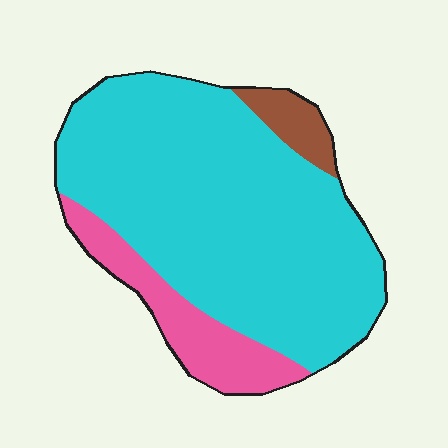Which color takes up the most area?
Cyan, at roughly 80%.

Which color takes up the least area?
Brown, at roughly 5%.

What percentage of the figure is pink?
Pink takes up about one sixth (1/6) of the figure.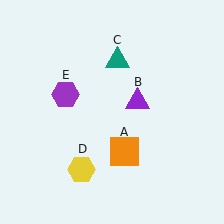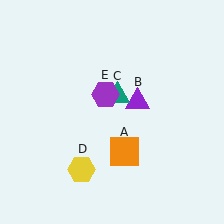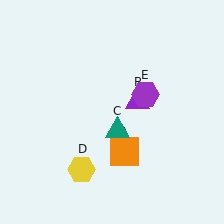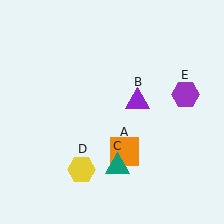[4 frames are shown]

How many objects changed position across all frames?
2 objects changed position: teal triangle (object C), purple hexagon (object E).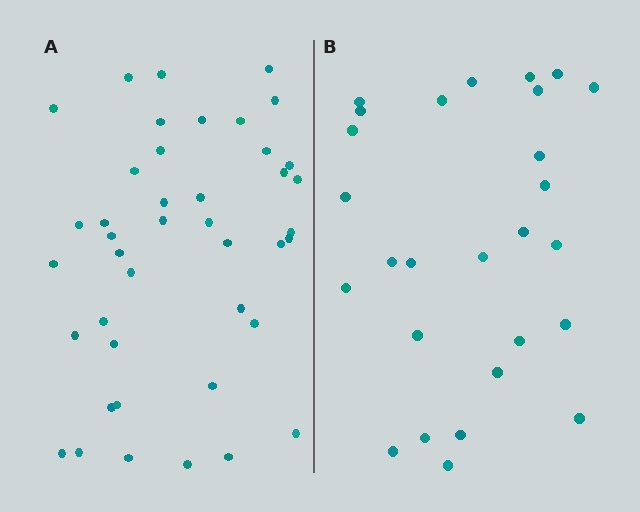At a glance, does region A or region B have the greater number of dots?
Region A (the left region) has more dots.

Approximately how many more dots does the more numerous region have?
Region A has approximately 15 more dots than region B.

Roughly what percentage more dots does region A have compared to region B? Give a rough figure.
About 55% more.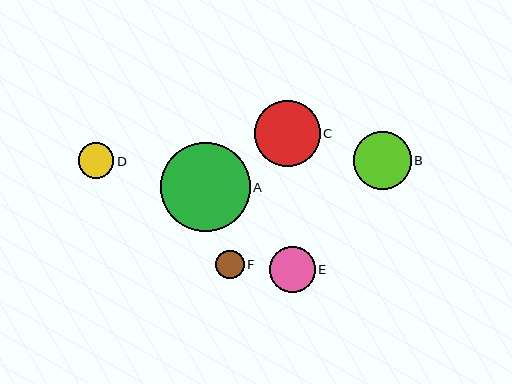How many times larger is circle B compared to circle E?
Circle B is approximately 1.3 times the size of circle E.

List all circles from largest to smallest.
From largest to smallest: A, C, B, E, D, F.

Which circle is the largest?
Circle A is the largest with a size of approximately 89 pixels.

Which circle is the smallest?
Circle F is the smallest with a size of approximately 29 pixels.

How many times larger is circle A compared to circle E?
Circle A is approximately 2.0 times the size of circle E.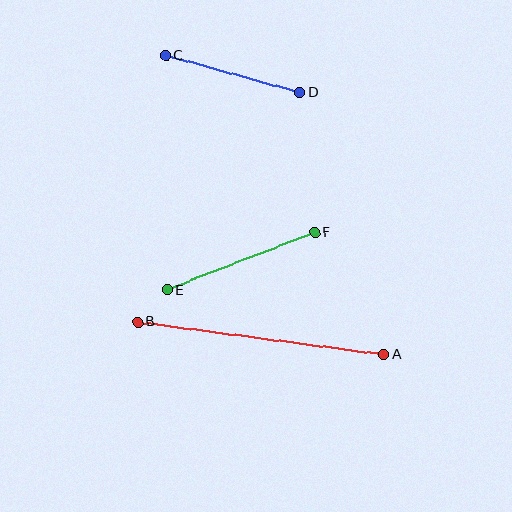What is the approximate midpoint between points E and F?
The midpoint is at approximately (241, 261) pixels.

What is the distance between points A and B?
The distance is approximately 248 pixels.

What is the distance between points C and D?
The distance is approximately 139 pixels.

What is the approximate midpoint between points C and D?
The midpoint is at approximately (233, 74) pixels.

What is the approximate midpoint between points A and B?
The midpoint is at approximately (261, 338) pixels.